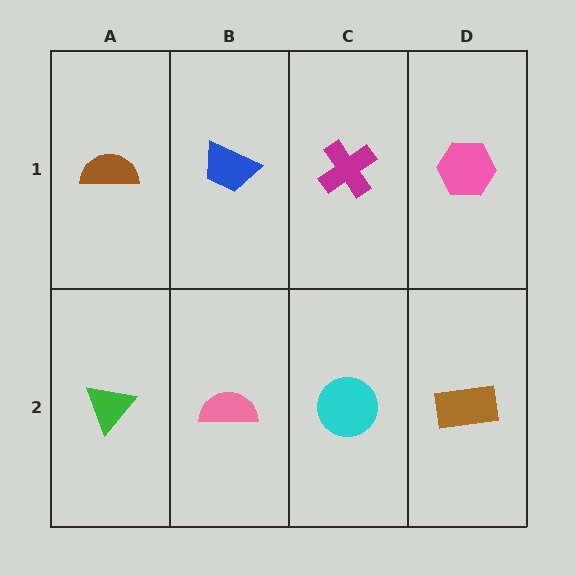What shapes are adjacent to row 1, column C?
A cyan circle (row 2, column C), a blue trapezoid (row 1, column B), a pink hexagon (row 1, column D).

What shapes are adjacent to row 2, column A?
A brown semicircle (row 1, column A), a pink semicircle (row 2, column B).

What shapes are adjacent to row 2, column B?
A blue trapezoid (row 1, column B), a green triangle (row 2, column A), a cyan circle (row 2, column C).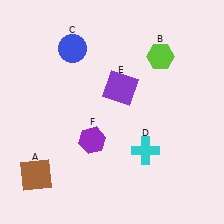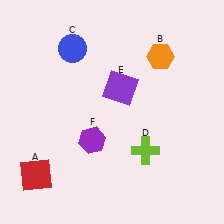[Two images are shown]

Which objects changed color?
A changed from brown to red. B changed from lime to orange. D changed from cyan to lime.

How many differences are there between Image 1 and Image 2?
There are 3 differences between the two images.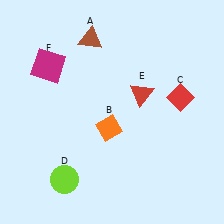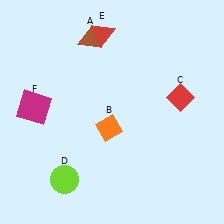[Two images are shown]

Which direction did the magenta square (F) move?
The magenta square (F) moved down.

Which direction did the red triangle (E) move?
The red triangle (E) moved up.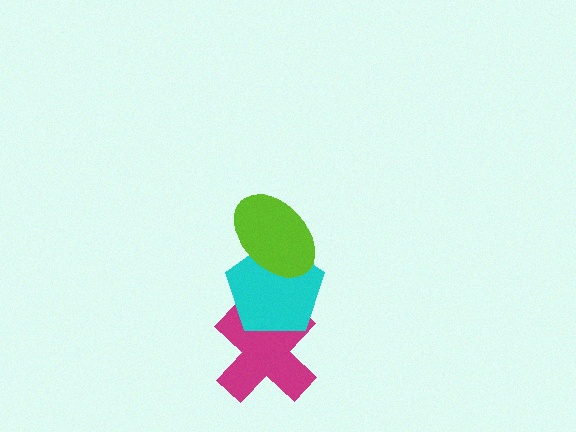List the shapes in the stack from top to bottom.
From top to bottom: the lime ellipse, the cyan pentagon, the magenta cross.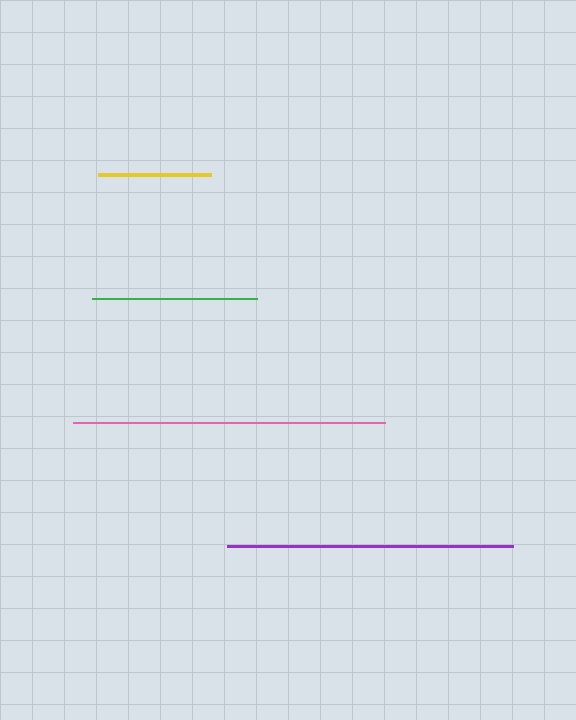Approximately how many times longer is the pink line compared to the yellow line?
The pink line is approximately 2.7 times the length of the yellow line.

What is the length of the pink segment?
The pink segment is approximately 311 pixels long.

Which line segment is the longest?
The pink line is the longest at approximately 311 pixels.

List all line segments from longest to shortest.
From longest to shortest: pink, purple, green, yellow.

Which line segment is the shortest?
The yellow line is the shortest at approximately 113 pixels.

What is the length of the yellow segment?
The yellow segment is approximately 113 pixels long.